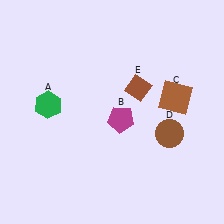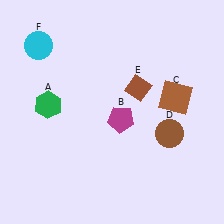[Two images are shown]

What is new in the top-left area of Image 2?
A cyan circle (F) was added in the top-left area of Image 2.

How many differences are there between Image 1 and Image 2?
There is 1 difference between the two images.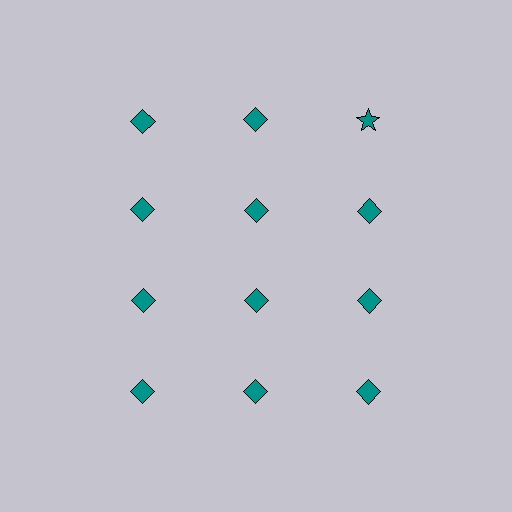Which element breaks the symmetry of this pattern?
The teal star in the top row, center column breaks the symmetry. All other shapes are teal diamonds.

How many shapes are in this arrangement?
There are 12 shapes arranged in a grid pattern.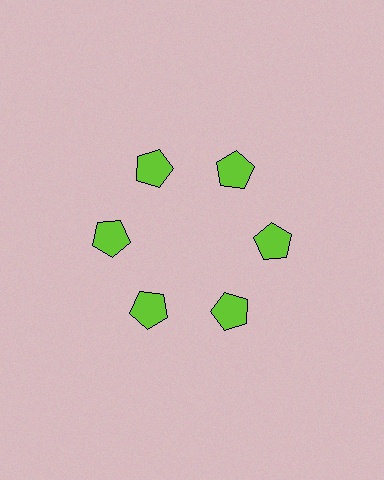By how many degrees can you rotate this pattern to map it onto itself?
The pattern maps onto itself every 60 degrees of rotation.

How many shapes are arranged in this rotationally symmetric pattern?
There are 6 shapes, arranged in 6 groups of 1.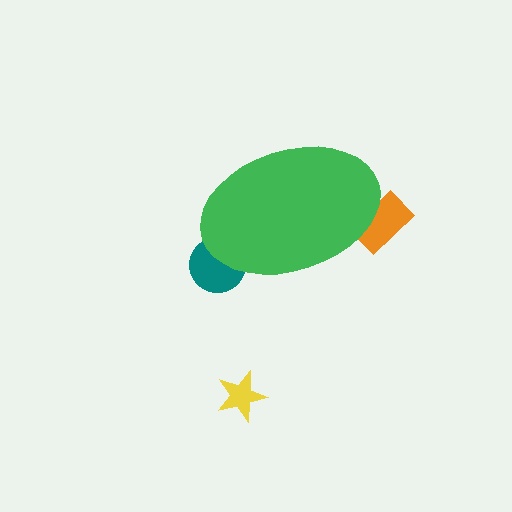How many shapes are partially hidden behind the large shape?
2 shapes are partially hidden.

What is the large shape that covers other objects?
A green ellipse.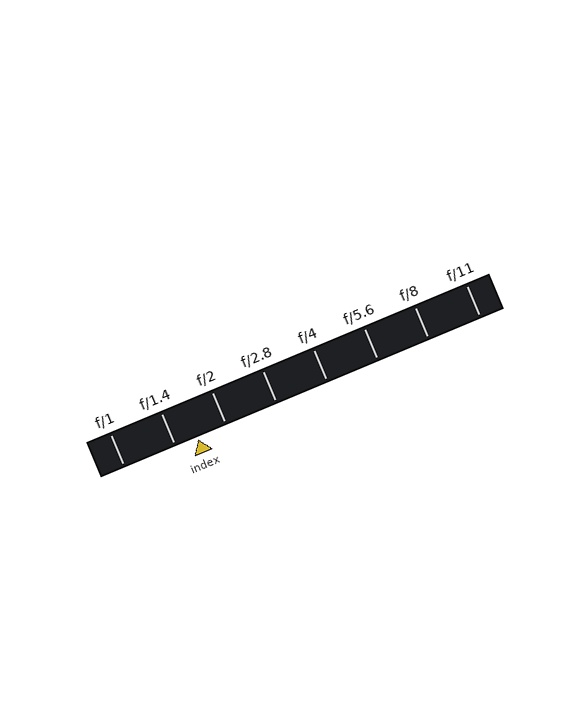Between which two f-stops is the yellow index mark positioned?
The index mark is between f/1.4 and f/2.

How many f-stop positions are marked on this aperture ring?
There are 8 f-stop positions marked.